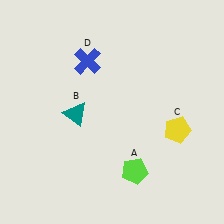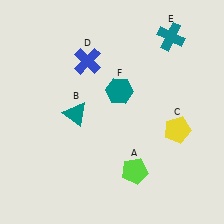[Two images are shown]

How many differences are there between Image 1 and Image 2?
There are 2 differences between the two images.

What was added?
A teal cross (E), a teal hexagon (F) were added in Image 2.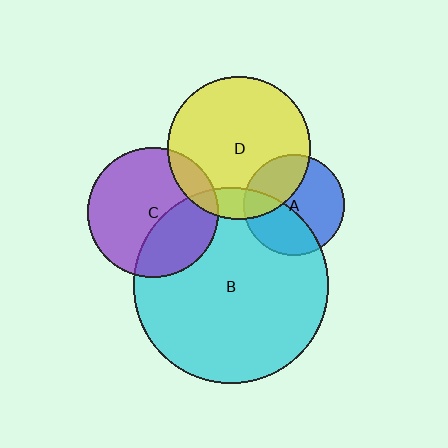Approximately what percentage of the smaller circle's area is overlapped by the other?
Approximately 35%.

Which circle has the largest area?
Circle B (cyan).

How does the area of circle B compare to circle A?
Approximately 3.8 times.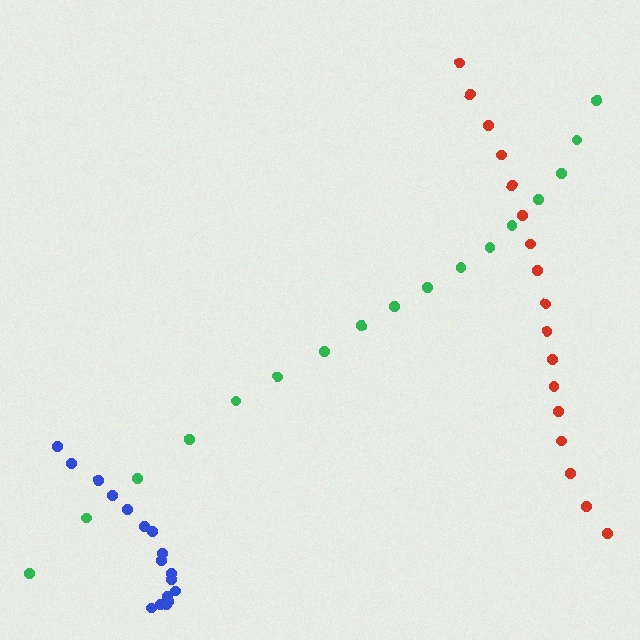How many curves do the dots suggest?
There are 3 distinct paths.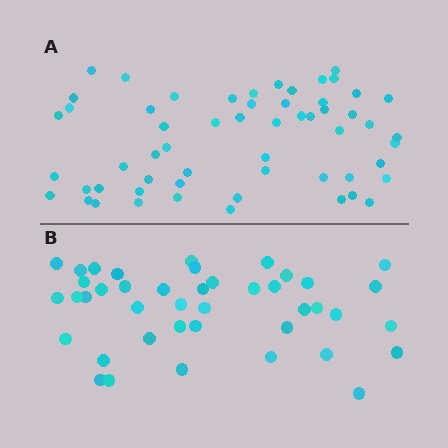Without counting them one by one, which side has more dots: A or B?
Region A (the top region) has more dots.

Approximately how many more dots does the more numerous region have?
Region A has approximately 15 more dots than region B.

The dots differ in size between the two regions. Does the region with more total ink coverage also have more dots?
No. Region B has more total ink coverage because its dots are larger, but region A actually contains more individual dots. Total area can be misleading — the number of items is what matters here.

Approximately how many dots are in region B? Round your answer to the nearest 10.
About 40 dots. (The exact count is 42, which rounds to 40.)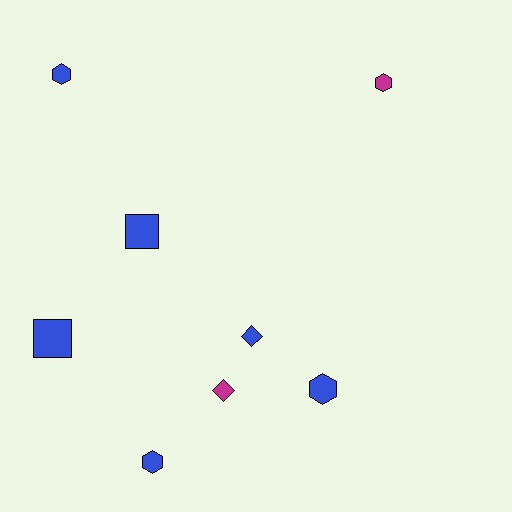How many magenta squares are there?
There are no magenta squares.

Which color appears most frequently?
Blue, with 6 objects.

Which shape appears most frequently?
Hexagon, with 4 objects.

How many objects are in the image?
There are 8 objects.